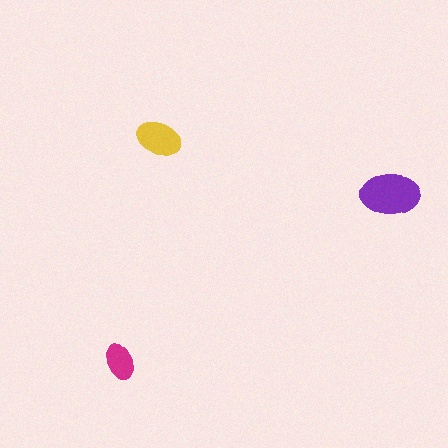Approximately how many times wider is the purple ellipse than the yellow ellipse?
About 1.5 times wider.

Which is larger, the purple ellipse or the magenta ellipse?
The purple one.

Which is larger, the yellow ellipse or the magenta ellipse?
The yellow one.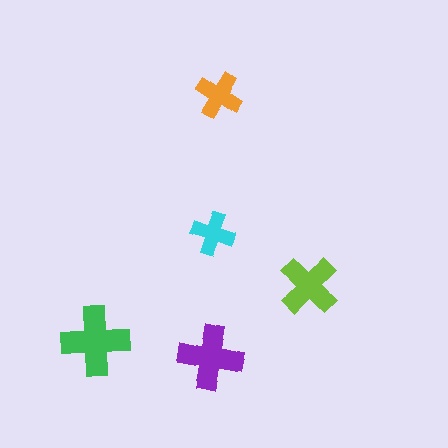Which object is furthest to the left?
The green cross is leftmost.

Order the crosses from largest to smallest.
the green one, the purple one, the lime one, the orange one, the cyan one.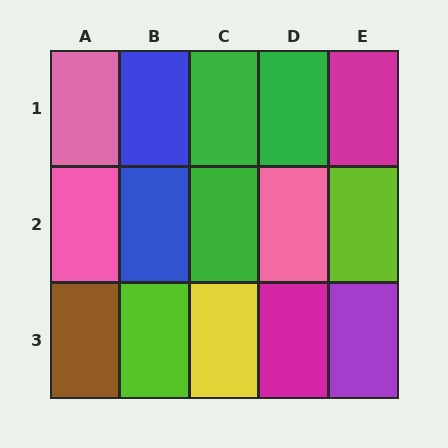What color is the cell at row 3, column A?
Brown.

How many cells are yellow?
1 cell is yellow.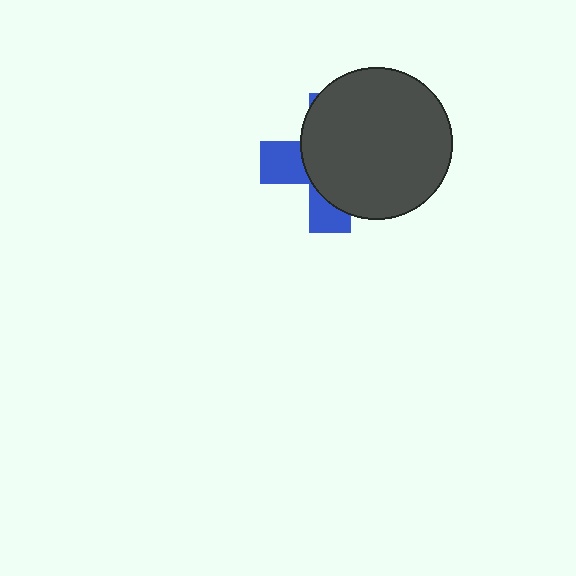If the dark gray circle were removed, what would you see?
You would see the complete blue cross.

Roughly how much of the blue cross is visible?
A small part of it is visible (roughly 32%).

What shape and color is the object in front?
The object in front is a dark gray circle.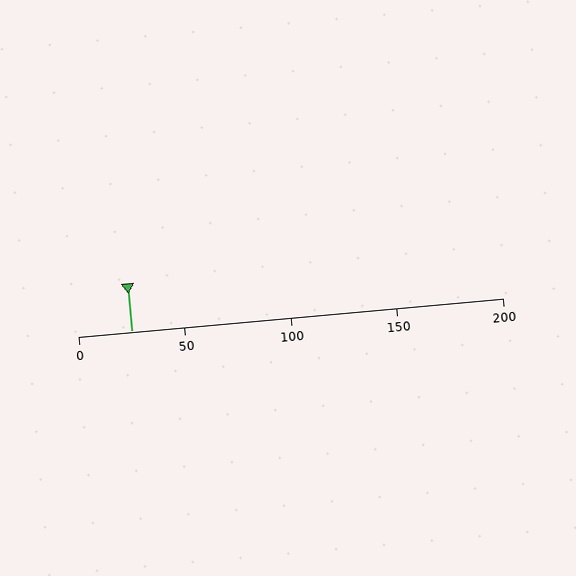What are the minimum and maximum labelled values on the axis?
The axis runs from 0 to 200.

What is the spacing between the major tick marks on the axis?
The major ticks are spaced 50 apart.